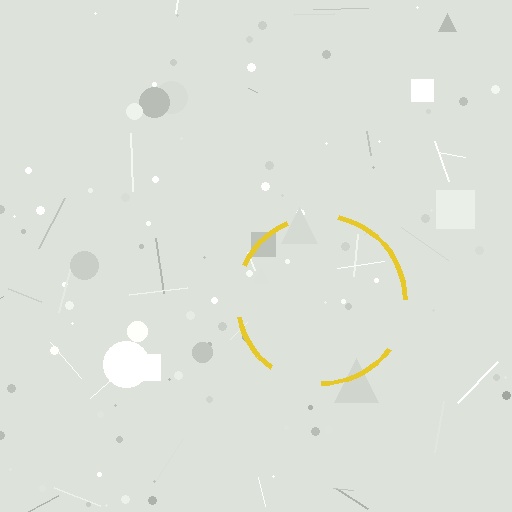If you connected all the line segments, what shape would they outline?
They would outline a circle.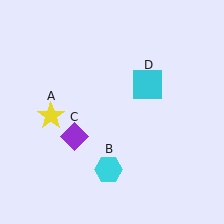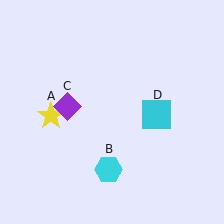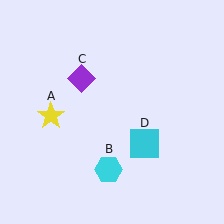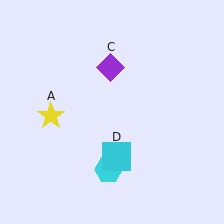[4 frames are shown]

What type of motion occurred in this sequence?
The purple diamond (object C), cyan square (object D) rotated clockwise around the center of the scene.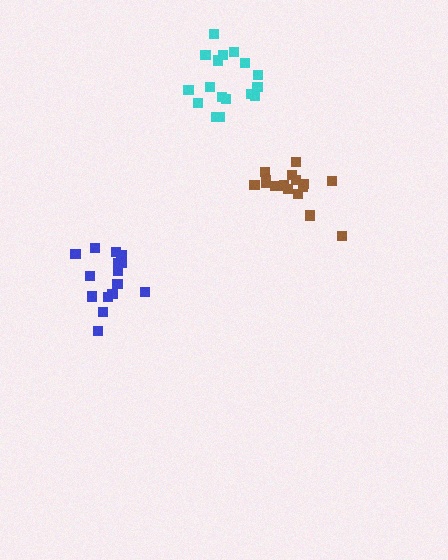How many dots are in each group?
Group 1: 15 dots, Group 2: 16 dots, Group 3: 17 dots (48 total).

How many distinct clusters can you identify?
There are 3 distinct clusters.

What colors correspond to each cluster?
The clusters are colored: blue, brown, cyan.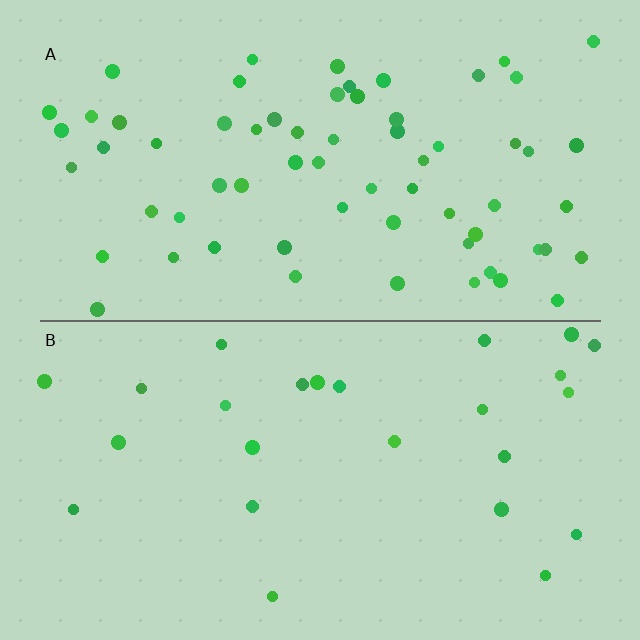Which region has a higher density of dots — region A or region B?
A (the top).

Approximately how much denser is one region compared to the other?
Approximately 2.6× — region A over region B.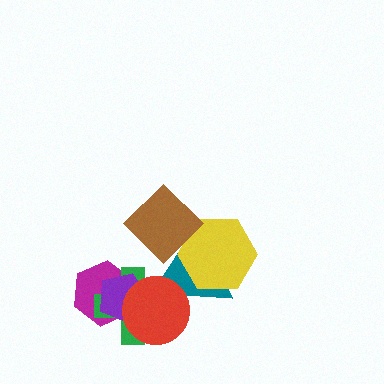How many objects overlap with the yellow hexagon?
2 objects overlap with the yellow hexagon.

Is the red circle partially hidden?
No, no other shape covers it.